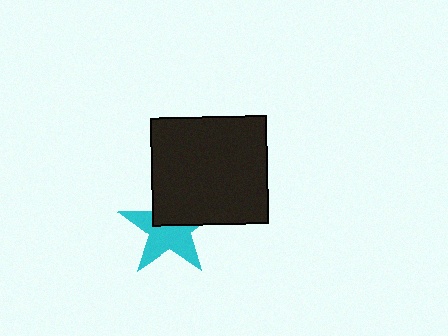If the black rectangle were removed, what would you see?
You would see the complete cyan star.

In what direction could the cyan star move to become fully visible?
The cyan star could move toward the lower-left. That would shift it out from behind the black rectangle entirely.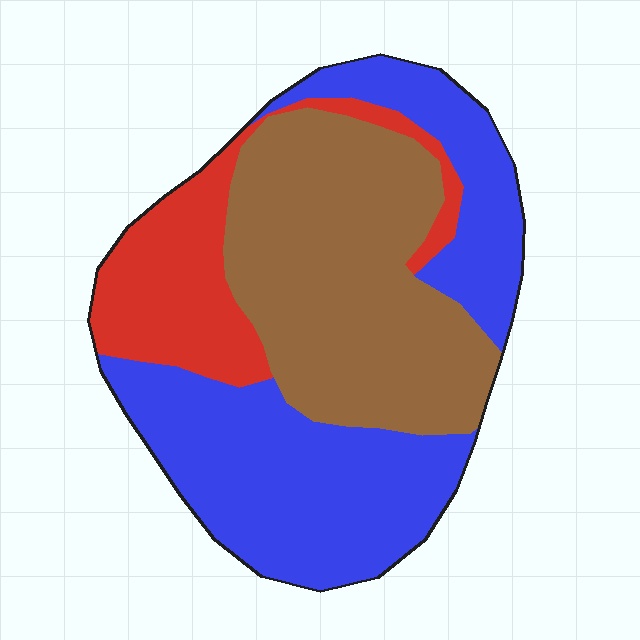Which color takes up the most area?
Blue, at roughly 45%.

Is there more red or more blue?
Blue.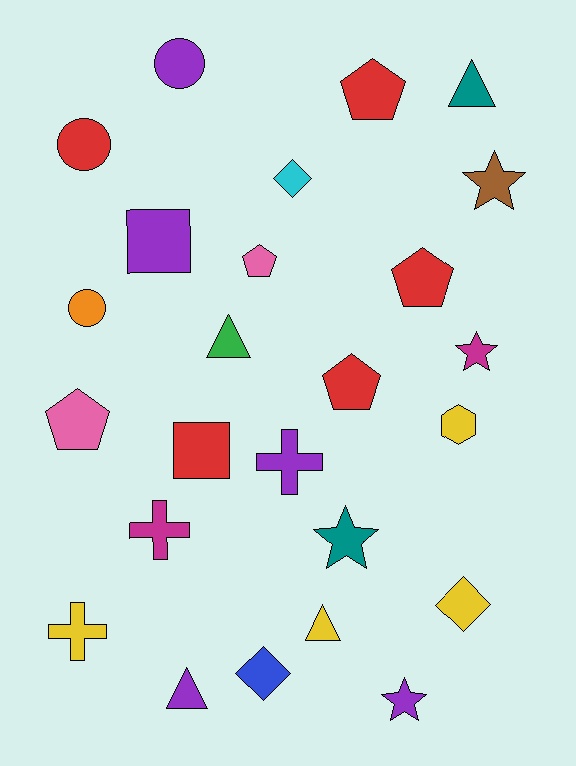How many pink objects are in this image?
There are 2 pink objects.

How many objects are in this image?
There are 25 objects.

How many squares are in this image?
There are 2 squares.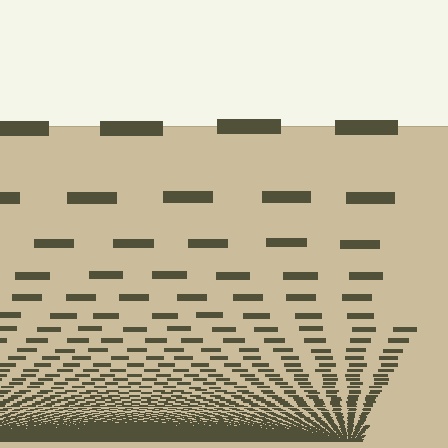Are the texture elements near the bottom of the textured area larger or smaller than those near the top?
Smaller. The gradient is inverted — elements near the bottom are smaller and denser.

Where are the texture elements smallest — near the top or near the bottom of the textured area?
Near the bottom.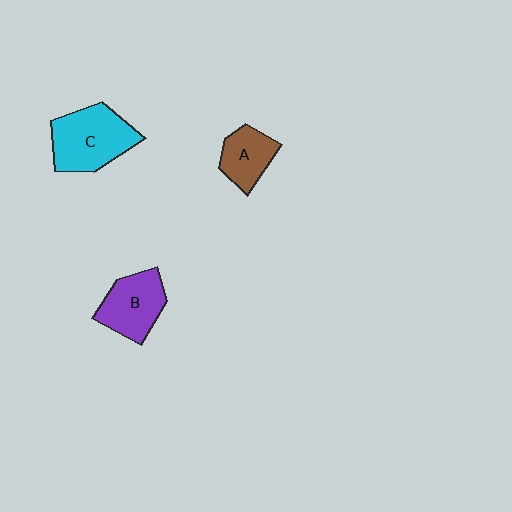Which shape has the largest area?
Shape C (cyan).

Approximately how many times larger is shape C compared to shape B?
Approximately 1.3 times.